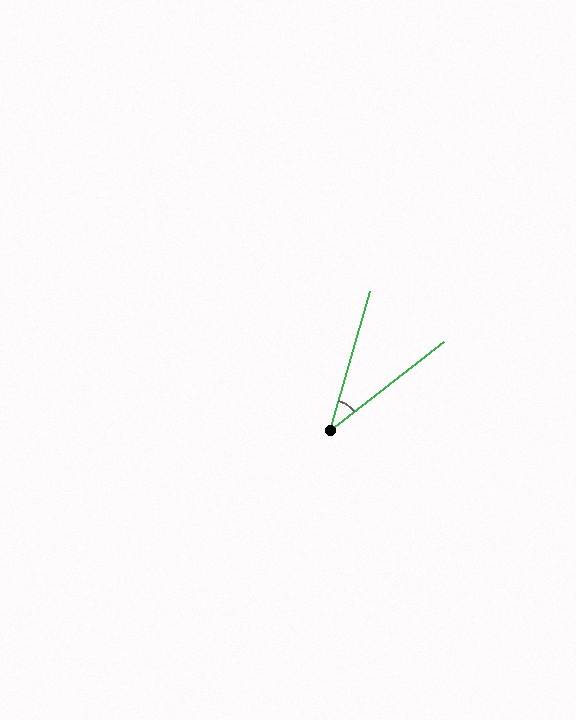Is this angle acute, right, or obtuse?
It is acute.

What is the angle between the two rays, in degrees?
Approximately 36 degrees.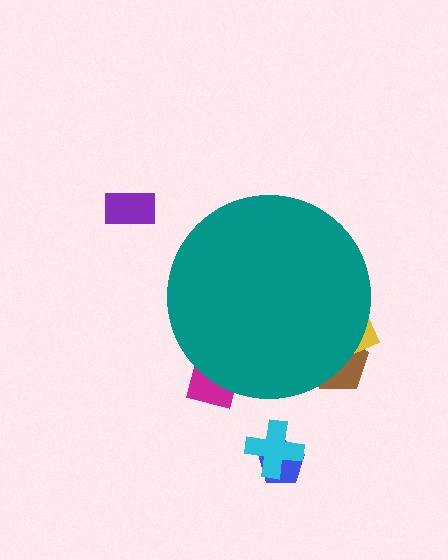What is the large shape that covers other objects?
A teal circle.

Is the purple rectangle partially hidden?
No, the purple rectangle is fully visible.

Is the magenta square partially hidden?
Yes, the magenta square is partially hidden behind the teal circle.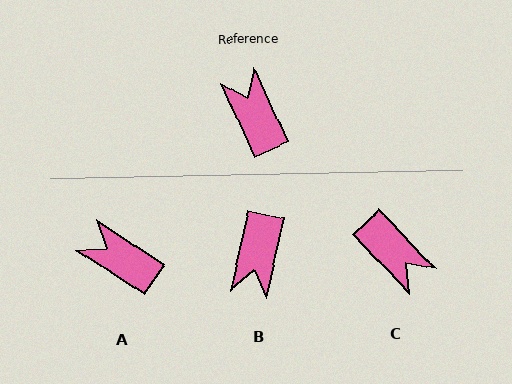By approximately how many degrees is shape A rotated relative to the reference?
Approximately 32 degrees counter-clockwise.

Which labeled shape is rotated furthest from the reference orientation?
C, about 161 degrees away.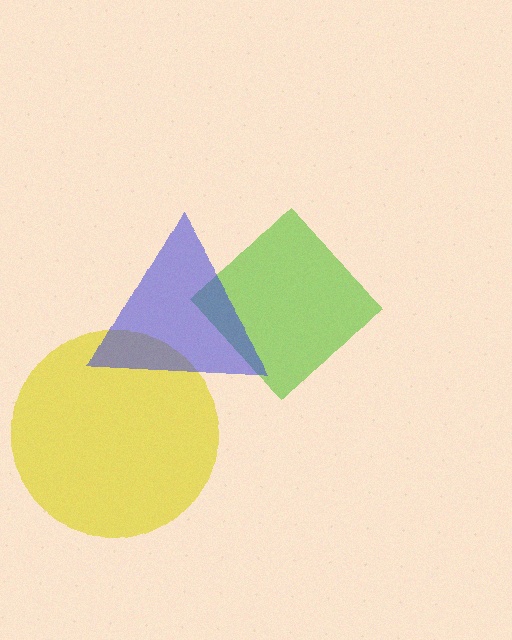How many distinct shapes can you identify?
There are 3 distinct shapes: a lime diamond, a yellow circle, a blue triangle.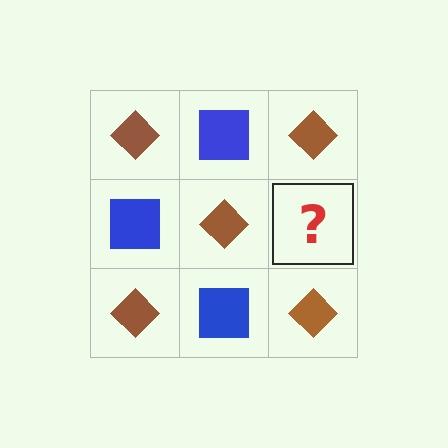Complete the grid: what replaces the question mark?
The question mark should be replaced with a blue square.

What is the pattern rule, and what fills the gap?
The rule is that it alternates brown diamond and blue square in a checkerboard pattern. The gap should be filled with a blue square.